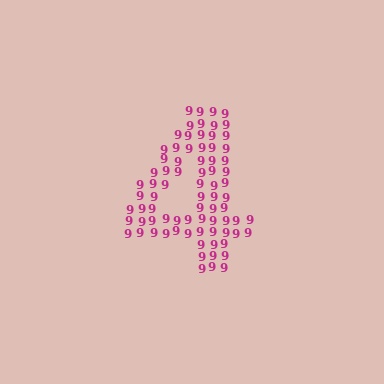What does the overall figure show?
The overall figure shows the digit 4.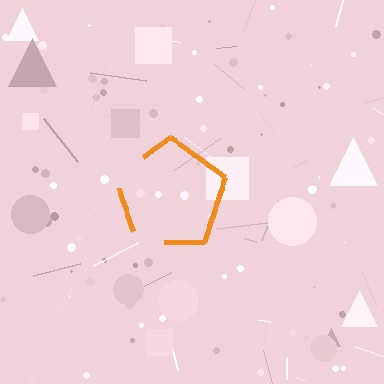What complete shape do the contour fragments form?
The contour fragments form a pentagon.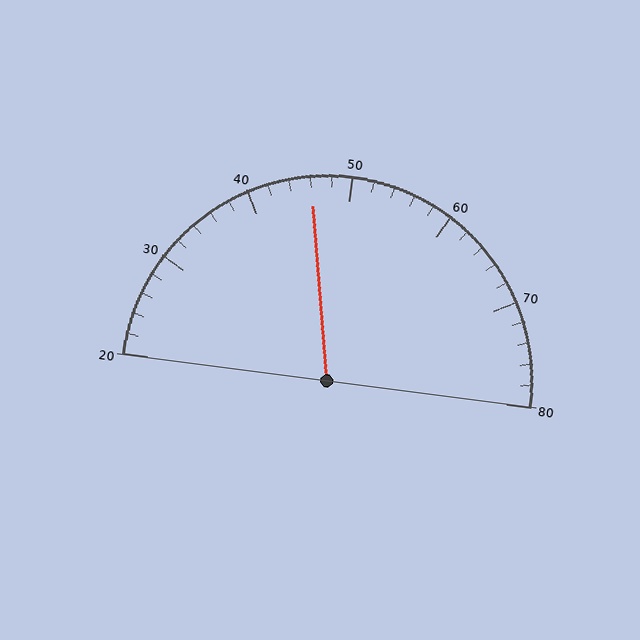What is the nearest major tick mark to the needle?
The nearest major tick mark is 50.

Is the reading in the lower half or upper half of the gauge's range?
The reading is in the lower half of the range (20 to 80).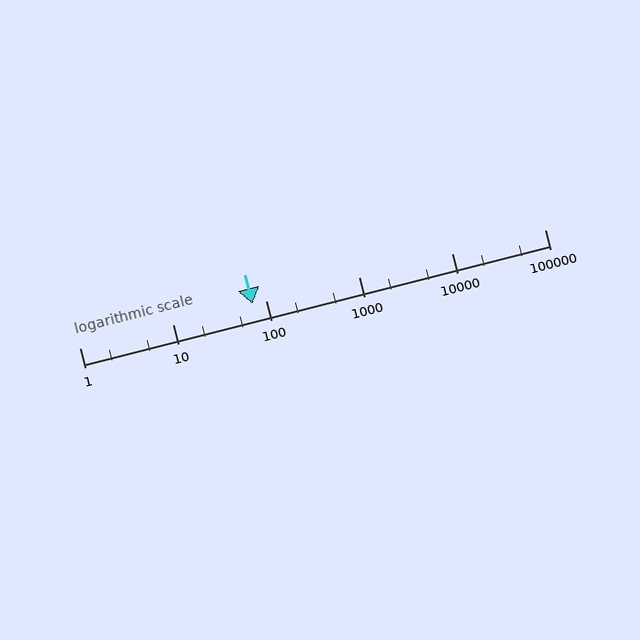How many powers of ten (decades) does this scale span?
The scale spans 5 decades, from 1 to 100000.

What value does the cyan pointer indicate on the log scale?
The pointer indicates approximately 73.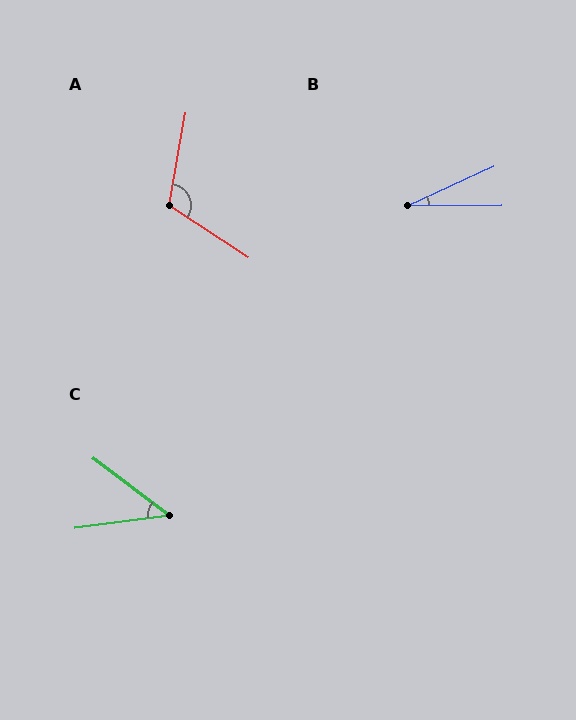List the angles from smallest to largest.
B (24°), C (44°), A (113°).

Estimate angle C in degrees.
Approximately 44 degrees.